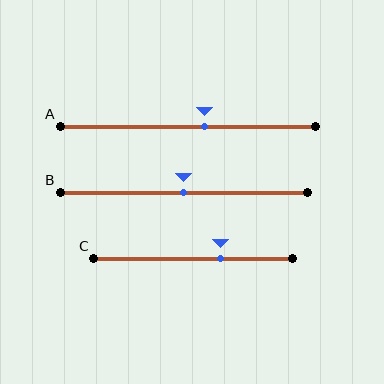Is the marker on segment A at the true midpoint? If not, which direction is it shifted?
No, the marker on segment A is shifted to the right by about 7% of the segment length.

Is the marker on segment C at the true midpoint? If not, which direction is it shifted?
No, the marker on segment C is shifted to the right by about 14% of the segment length.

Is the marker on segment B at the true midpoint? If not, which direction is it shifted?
Yes, the marker on segment B is at the true midpoint.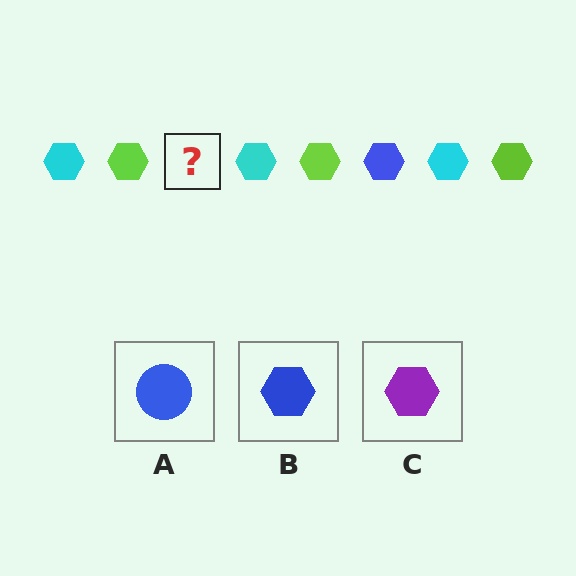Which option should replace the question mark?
Option B.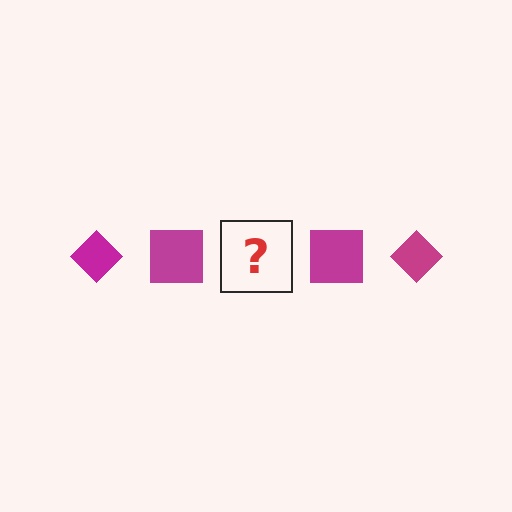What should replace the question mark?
The question mark should be replaced with a magenta diamond.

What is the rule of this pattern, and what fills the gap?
The rule is that the pattern cycles through diamond, square shapes in magenta. The gap should be filled with a magenta diamond.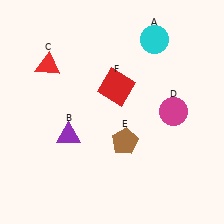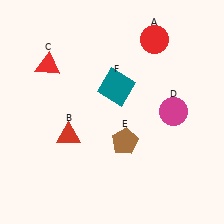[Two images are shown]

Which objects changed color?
A changed from cyan to red. B changed from purple to red. F changed from red to teal.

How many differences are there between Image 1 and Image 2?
There are 3 differences between the two images.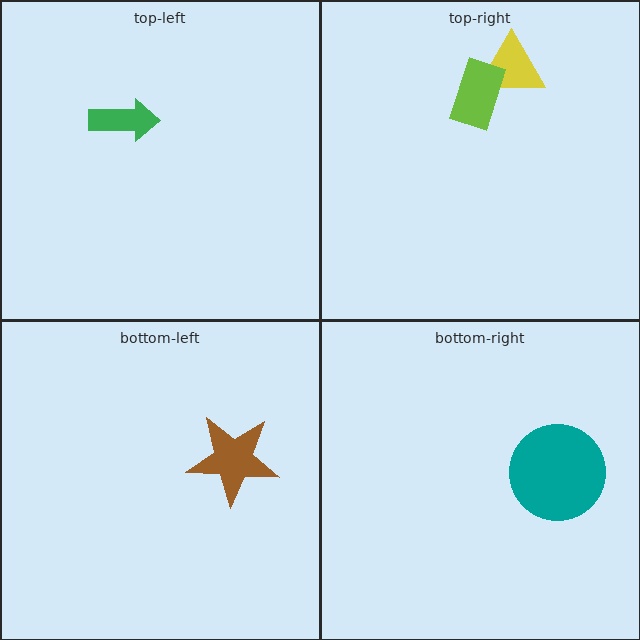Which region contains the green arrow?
The top-left region.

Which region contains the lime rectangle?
The top-right region.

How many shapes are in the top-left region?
1.